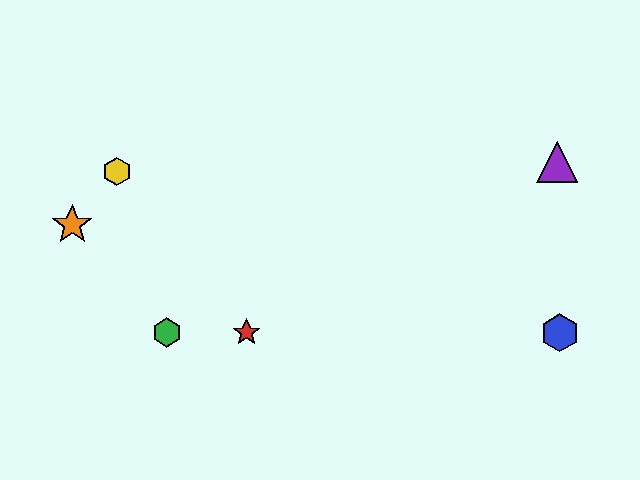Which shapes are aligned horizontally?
The red star, the blue hexagon, the green hexagon are aligned horizontally.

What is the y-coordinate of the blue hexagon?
The blue hexagon is at y≈333.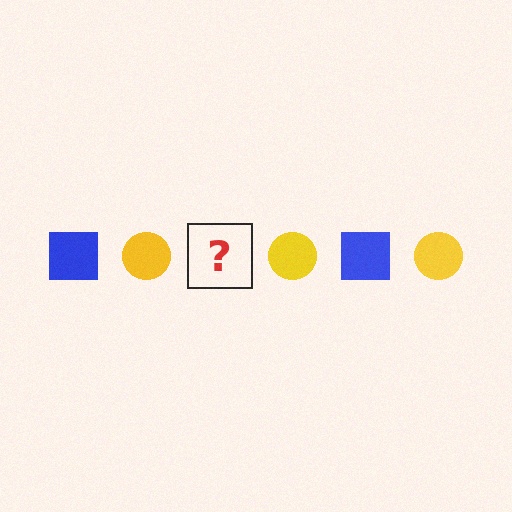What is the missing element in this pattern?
The missing element is a blue square.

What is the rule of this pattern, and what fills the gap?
The rule is that the pattern alternates between blue square and yellow circle. The gap should be filled with a blue square.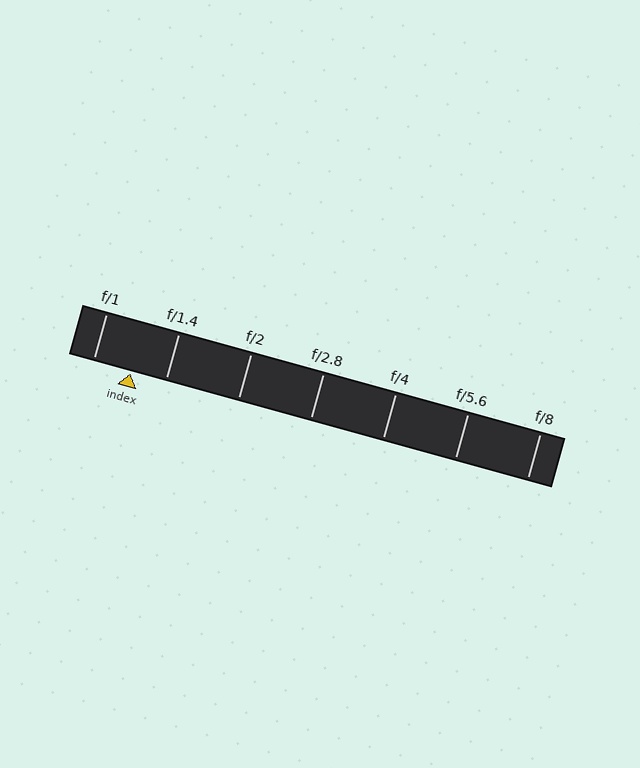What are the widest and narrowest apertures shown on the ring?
The widest aperture shown is f/1 and the narrowest is f/8.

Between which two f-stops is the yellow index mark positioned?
The index mark is between f/1 and f/1.4.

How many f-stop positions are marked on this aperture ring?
There are 7 f-stop positions marked.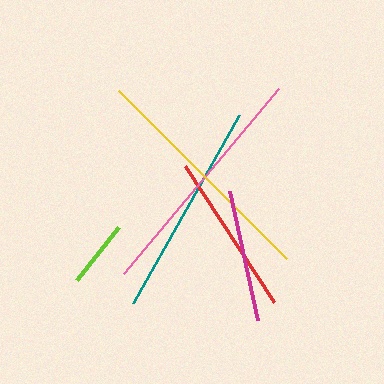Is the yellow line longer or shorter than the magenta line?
The yellow line is longer than the magenta line.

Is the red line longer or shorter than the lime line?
The red line is longer than the lime line.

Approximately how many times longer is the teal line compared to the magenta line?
The teal line is approximately 1.6 times the length of the magenta line.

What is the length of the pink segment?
The pink segment is approximately 242 pixels long.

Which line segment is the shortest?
The lime line is the shortest at approximately 68 pixels.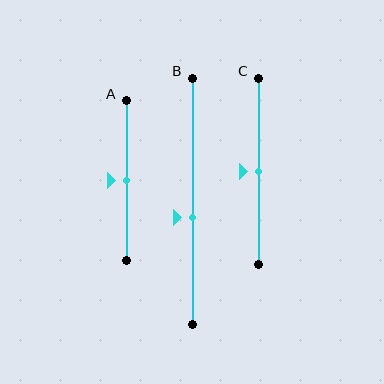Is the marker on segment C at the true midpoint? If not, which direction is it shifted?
Yes, the marker on segment C is at the true midpoint.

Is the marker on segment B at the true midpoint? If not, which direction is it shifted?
No, the marker on segment B is shifted downward by about 7% of the segment length.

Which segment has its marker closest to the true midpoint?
Segment A has its marker closest to the true midpoint.